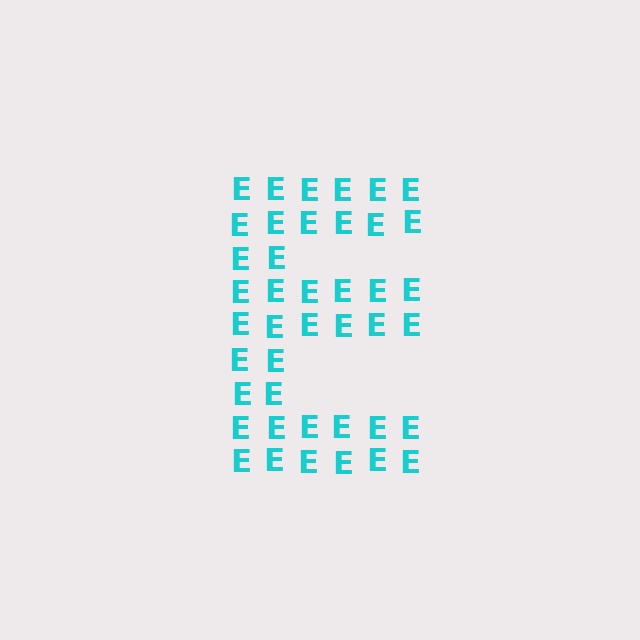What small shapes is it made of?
It is made of small letter E's.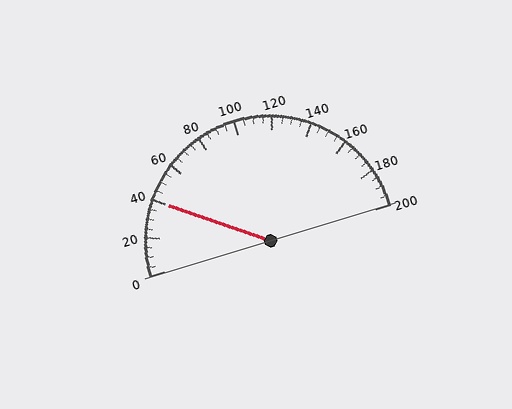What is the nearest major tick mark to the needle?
The nearest major tick mark is 40.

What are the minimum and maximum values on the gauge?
The gauge ranges from 0 to 200.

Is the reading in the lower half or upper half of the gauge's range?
The reading is in the lower half of the range (0 to 200).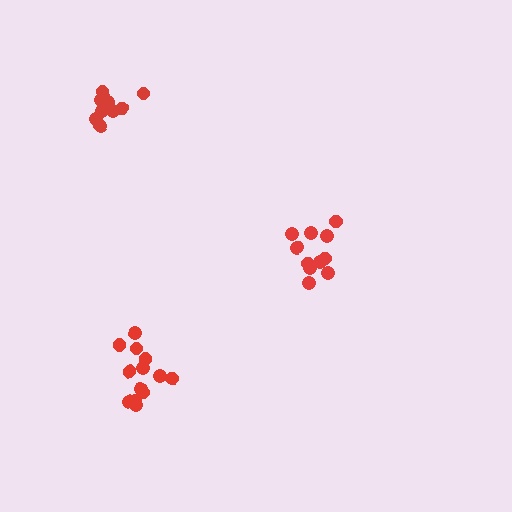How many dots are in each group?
Group 1: 11 dots, Group 2: 11 dots, Group 3: 13 dots (35 total).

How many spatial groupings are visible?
There are 3 spatial groupings.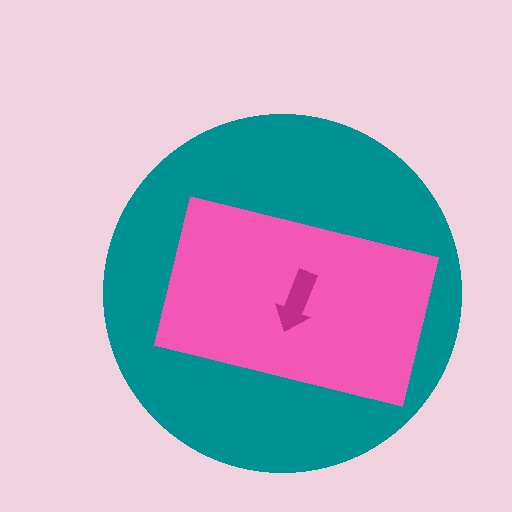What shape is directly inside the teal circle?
The pink rectangle.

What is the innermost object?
The magenta arrow.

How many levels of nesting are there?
3.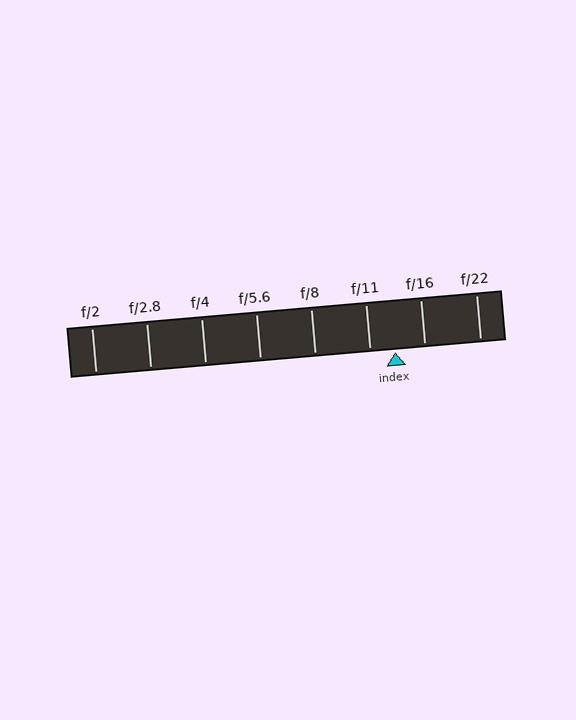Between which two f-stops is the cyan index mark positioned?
The index mark is between f/11 and f/16.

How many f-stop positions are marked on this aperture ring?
There are 8 f-stop positions marked.